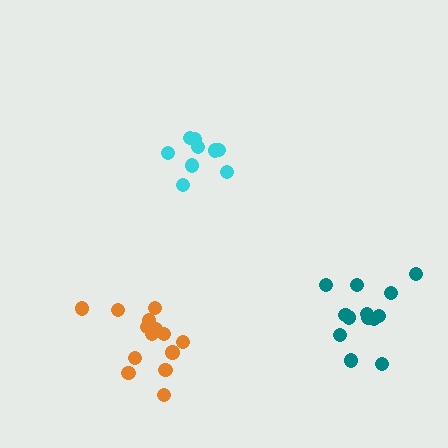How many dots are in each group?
Group 1: 14 dots, Group 2: 9 dots, Group 3: 13 dots (36 total).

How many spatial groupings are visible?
There are 3 spatial groupings.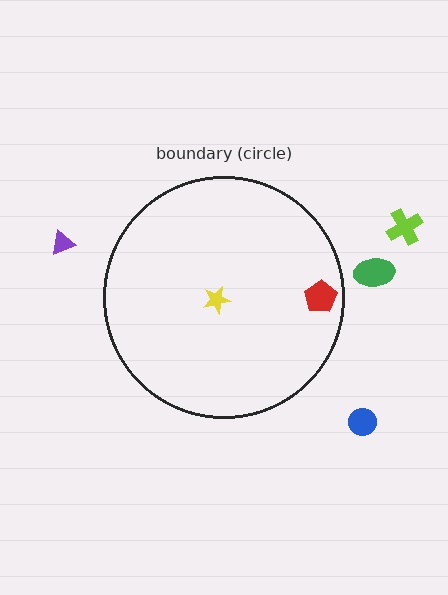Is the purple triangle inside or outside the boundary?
Outside.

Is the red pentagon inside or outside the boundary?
Inside.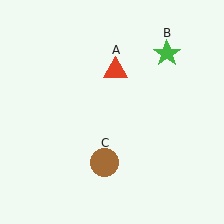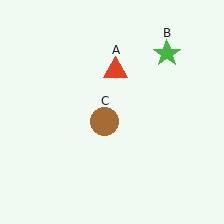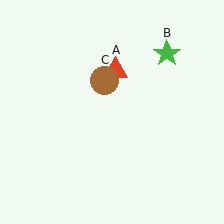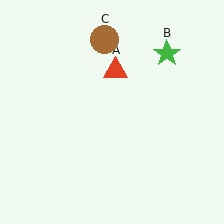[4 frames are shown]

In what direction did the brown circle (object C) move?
The brown circle (object C) moved up.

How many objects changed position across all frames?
1 object changed position: brown circle (object C).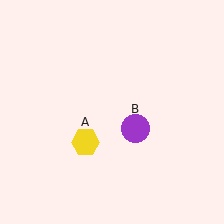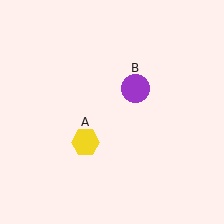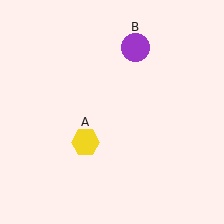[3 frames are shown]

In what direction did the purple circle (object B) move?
The purple circle (object B) moved up.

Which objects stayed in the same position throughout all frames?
Yellow hexagon (object A) remained stationary.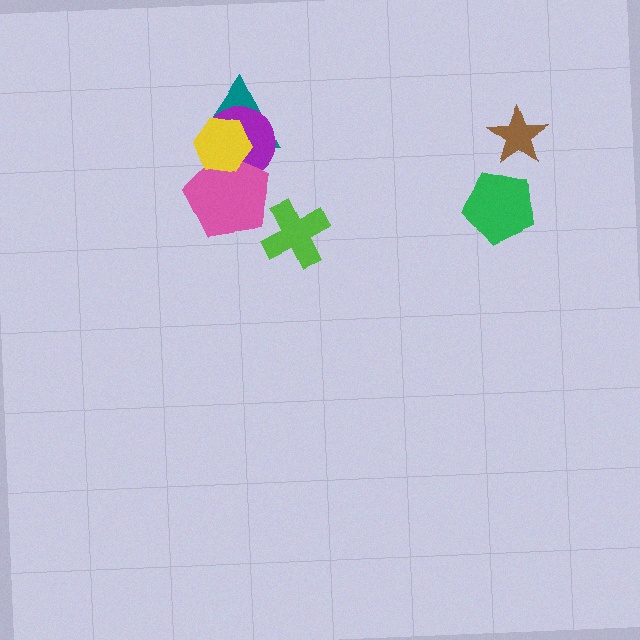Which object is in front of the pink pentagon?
The yellow hexagon is in front of the pink pentagon.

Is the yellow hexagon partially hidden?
No, no other shape covers it.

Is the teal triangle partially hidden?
Yes, it is partially covered by another shape.